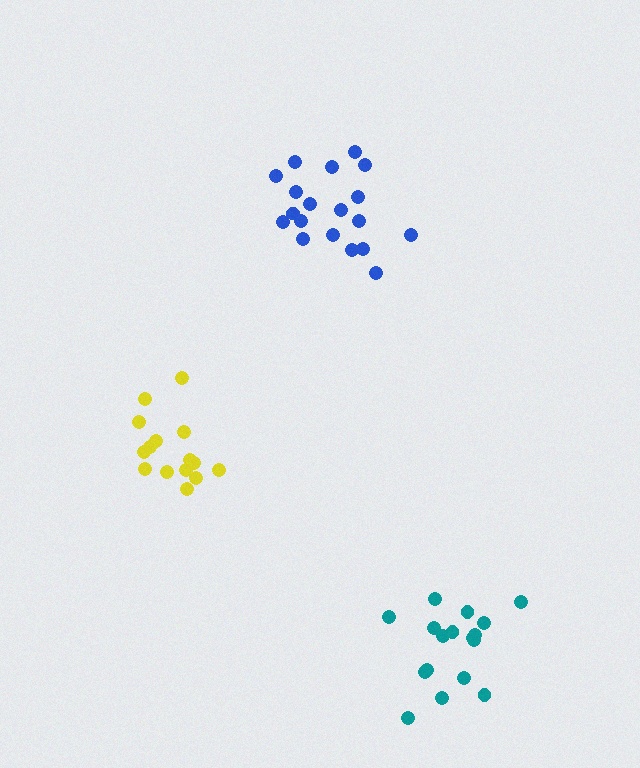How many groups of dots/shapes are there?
There are 3 groups.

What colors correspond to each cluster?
The clusters are colored: blue, yellow, teal.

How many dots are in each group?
Group 1: 19 dots, Group 2: 15 dots, Group 3: 17 dots (51 total).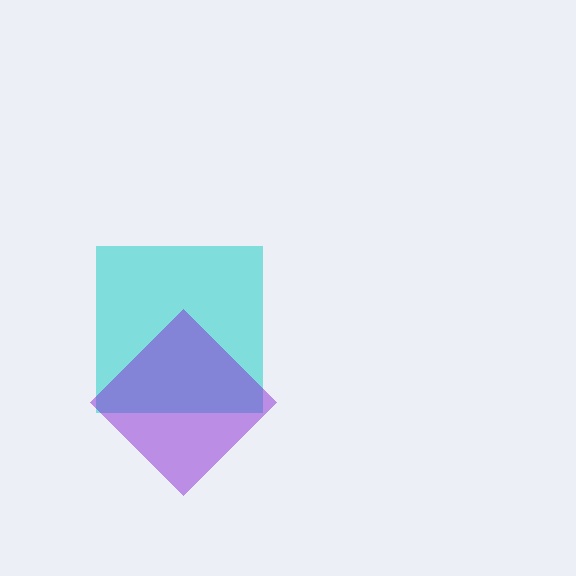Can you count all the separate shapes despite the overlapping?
Yes, there are 2 separate shapes.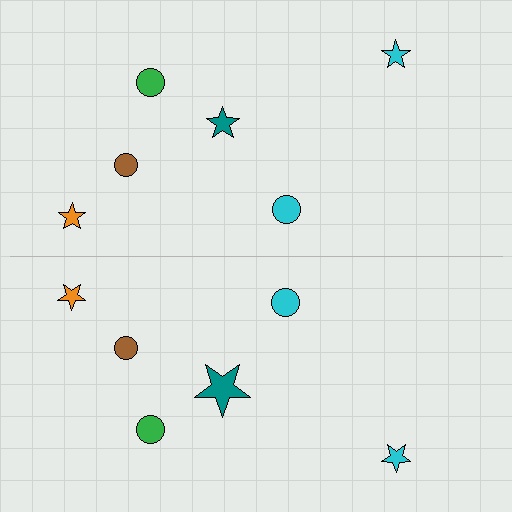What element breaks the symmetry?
The teal star on the bottom side has a different size than its mirror counterpart.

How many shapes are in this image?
There are 12 shapes in this image.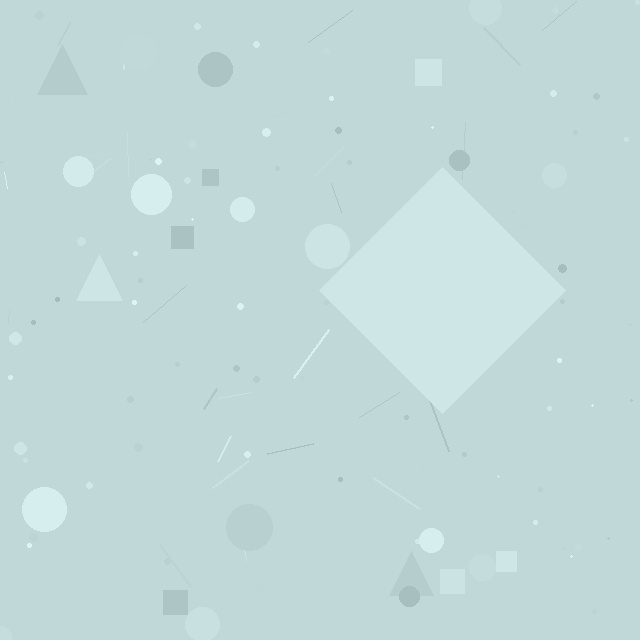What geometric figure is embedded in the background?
A diamond is embedded in the background.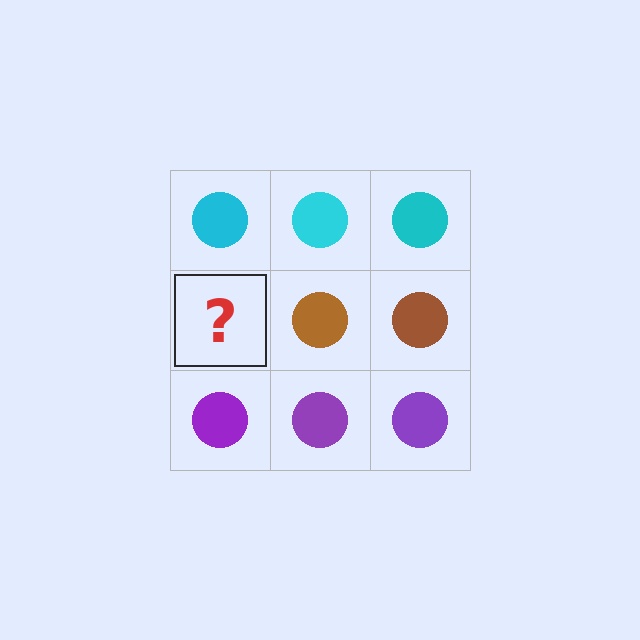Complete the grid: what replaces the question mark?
The question mark should be replaced with a brown circle.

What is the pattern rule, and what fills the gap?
The rule is that each row has a consistent color. The gap should be filled with a brown circle.